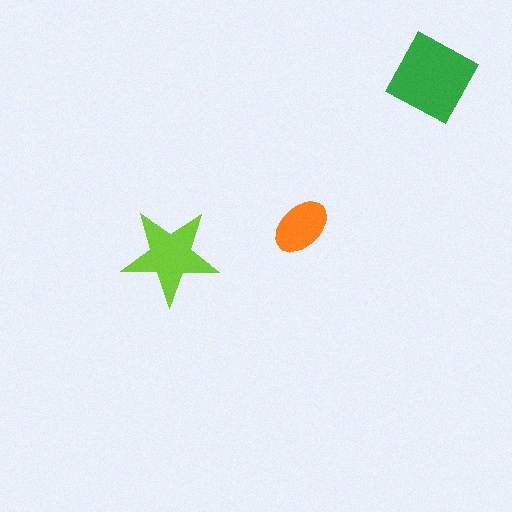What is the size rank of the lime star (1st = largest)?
2nd.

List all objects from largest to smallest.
The green diamond, the lime star, the orange ellipse.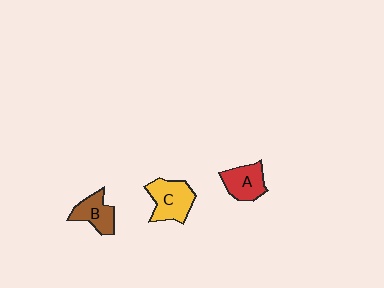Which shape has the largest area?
Shape C (yellow).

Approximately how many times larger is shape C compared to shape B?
Approximately 1.3 times.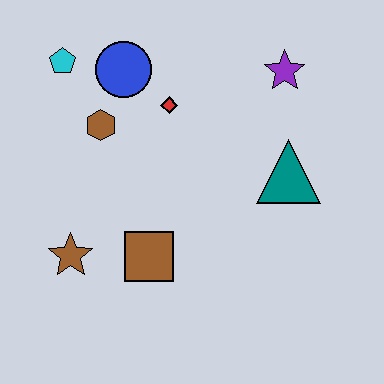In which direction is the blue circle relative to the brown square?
The blue circle is above the brown square.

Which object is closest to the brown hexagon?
The blue circle is closest to the brown hexagon.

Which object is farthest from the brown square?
The purple star is farthest from the brown square.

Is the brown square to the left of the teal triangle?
Yes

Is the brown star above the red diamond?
No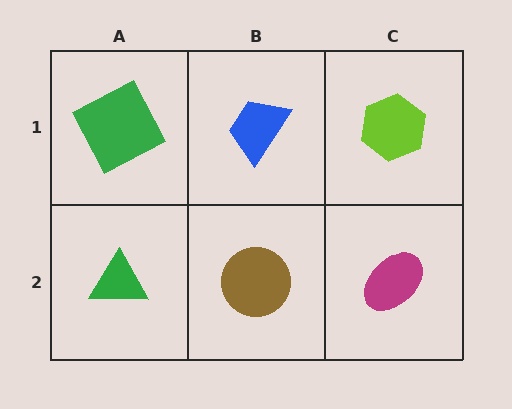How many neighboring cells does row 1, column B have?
3.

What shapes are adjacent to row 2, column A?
A green square (row 1, column A), a brown circle (row 2, column B).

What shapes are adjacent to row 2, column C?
A lime hexagon (row 1, column C), a brown circle (row 2, column B).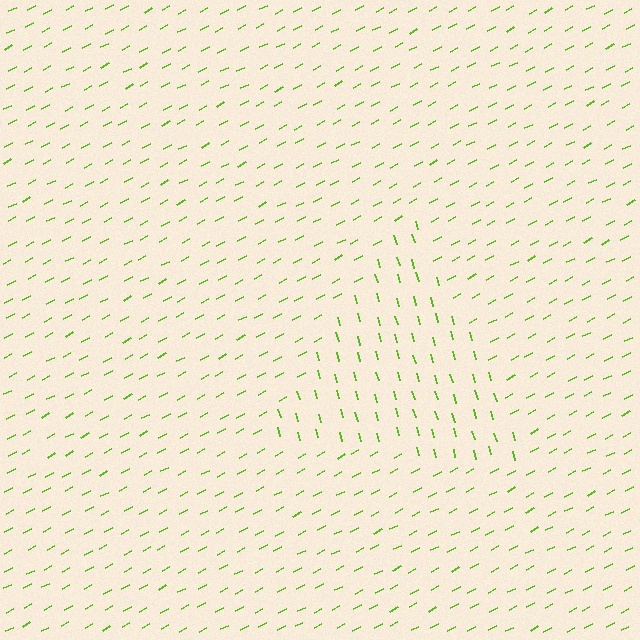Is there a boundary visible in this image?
Yes, there is a texture boundary formed by a change in line orientation.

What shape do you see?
I see a triangle.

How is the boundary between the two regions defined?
The boundary is defined purely by a change in line orientation (approximately 78 degrees difference). All lines are the same color and thickness.